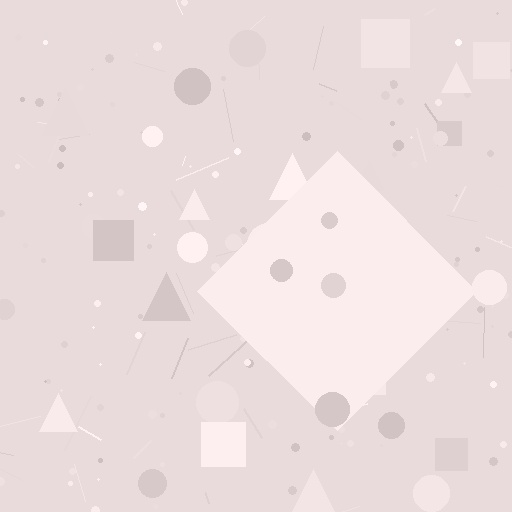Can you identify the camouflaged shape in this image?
The camouflaged shape is a diamond.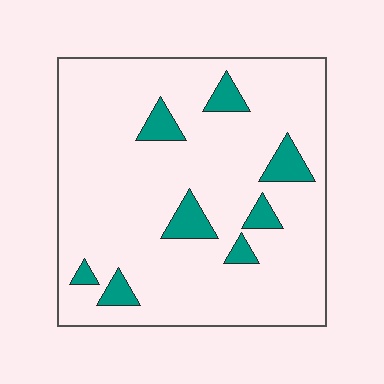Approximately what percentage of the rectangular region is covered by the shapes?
Approximately 10%.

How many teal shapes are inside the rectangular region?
8.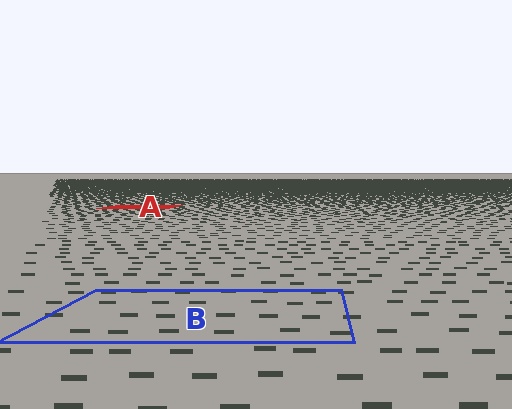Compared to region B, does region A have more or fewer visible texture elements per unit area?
Region A has more texture elements per unit area — they are packed more densely because it is farther away.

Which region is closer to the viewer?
Region B is closer. The texture elements there are larger and more spread out.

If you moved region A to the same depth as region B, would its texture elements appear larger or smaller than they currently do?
They would appear larger. At a closer depth, the same texture elements are projected at a bigger on-screen size.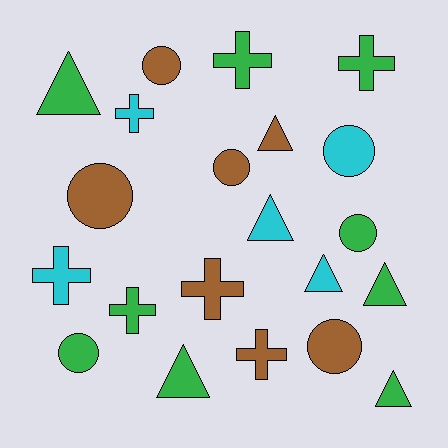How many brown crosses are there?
There are 2 brown crosses.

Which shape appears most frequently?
Cross, with 7 objects.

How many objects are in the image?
There are 21 objects.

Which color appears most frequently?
Green, with 9 objects.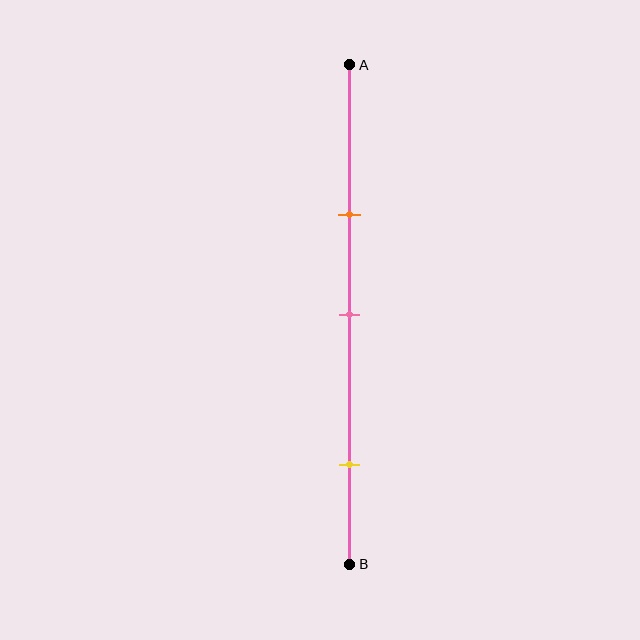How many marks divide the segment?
There are 3 marks dividing the segment.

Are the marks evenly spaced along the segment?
No, the marks are not evenly spaced.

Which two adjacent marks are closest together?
The orange and pink marks are the closest adjacent pair.